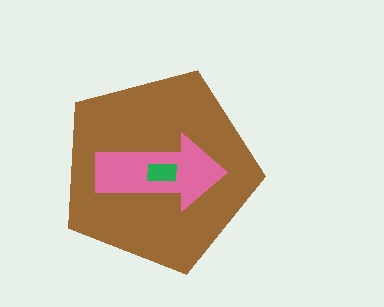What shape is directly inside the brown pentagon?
The pink arrow.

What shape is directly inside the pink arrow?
The green rectangle.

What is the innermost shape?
The green rectangle.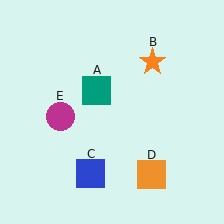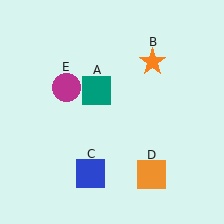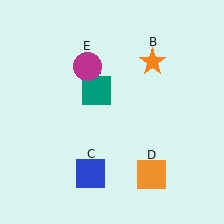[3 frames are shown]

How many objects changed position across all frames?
1 object changed position: magenta circle (object E).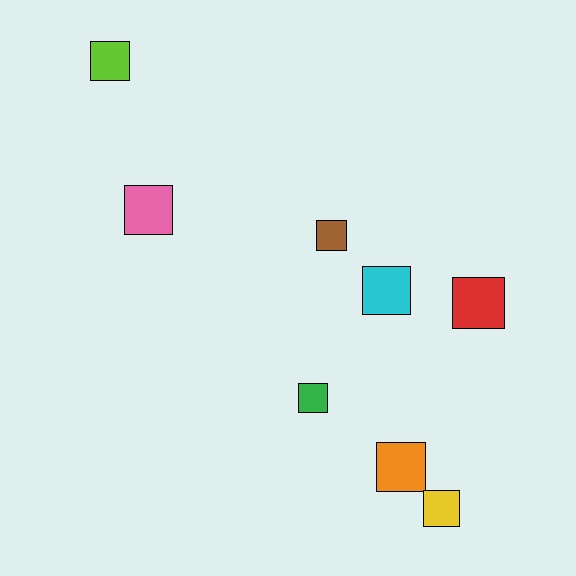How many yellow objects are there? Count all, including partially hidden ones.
There is 1 yellow object.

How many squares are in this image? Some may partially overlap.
There are 8 squares.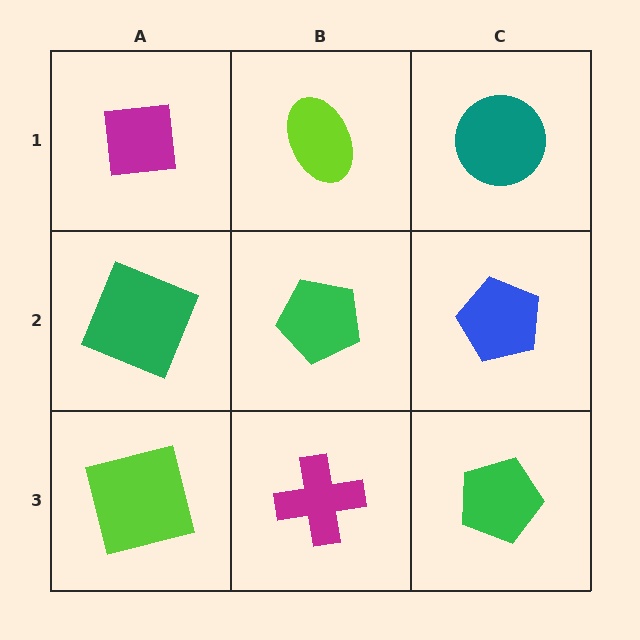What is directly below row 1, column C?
A blue pentagon.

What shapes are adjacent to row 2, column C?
A teal circle (row 1, column C), a green pentagon (row 3, column C), a green pentagon (row 2, column B).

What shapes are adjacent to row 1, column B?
A green pentagon (row 2, column B), a magenta square (row 1, column A), a teal circle (row 1, column C).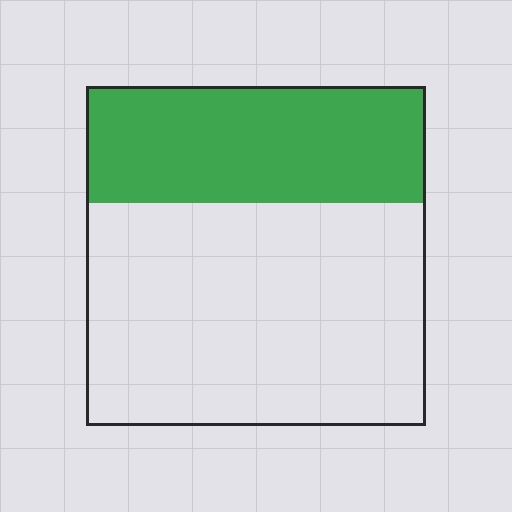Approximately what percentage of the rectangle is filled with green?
Approximately 35%.